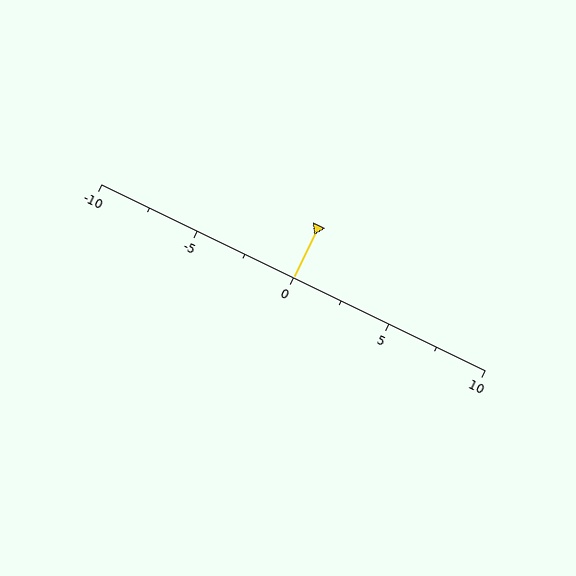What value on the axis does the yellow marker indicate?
The marker indicates approximately 0.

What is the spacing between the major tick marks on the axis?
The major ticks are spaced 5 apart.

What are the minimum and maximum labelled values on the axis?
The axis runs from -10 to 10.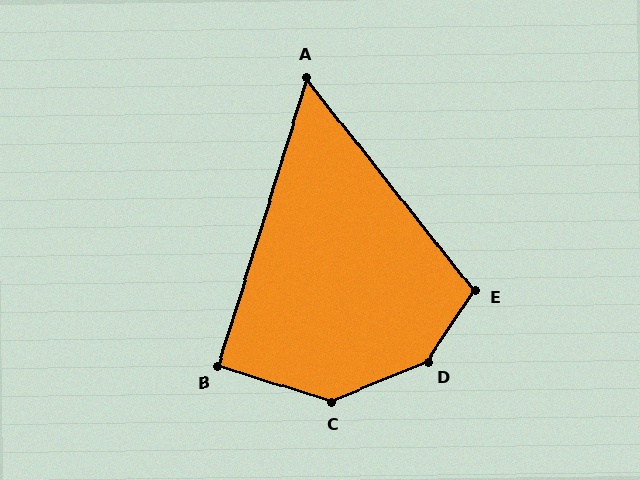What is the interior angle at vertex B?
Approximately 90 degrees (approximately right).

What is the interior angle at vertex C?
Approximately 140 degrees (obtuse).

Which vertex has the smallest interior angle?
A, at approximately 55 degrees.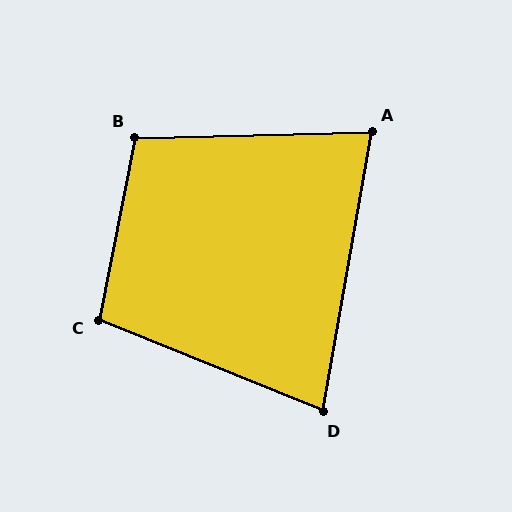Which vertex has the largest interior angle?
B, at approximately 102 degrees.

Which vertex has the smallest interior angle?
D, at approximately 78 degrees.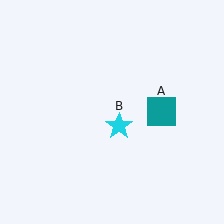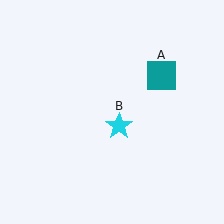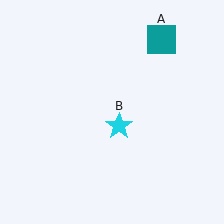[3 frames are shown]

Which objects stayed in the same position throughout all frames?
Cyan star (object B) remained stationary.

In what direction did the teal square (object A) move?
The teal square (object A) moved up.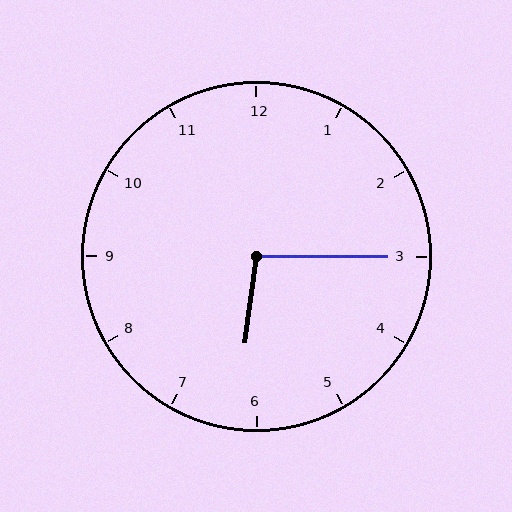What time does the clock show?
6:15.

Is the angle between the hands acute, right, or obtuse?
It is obtuse.